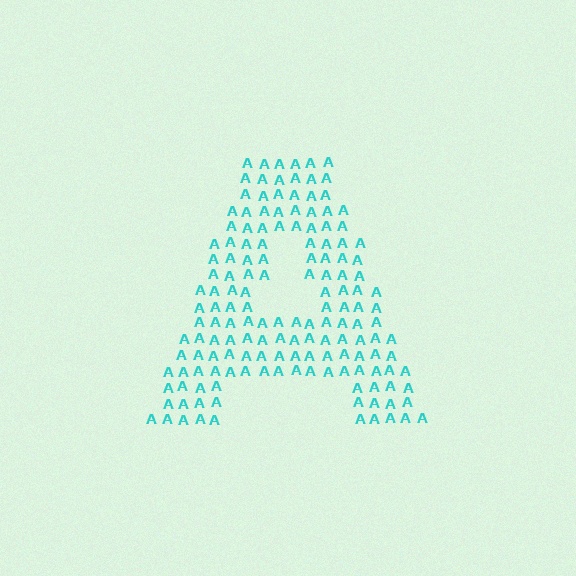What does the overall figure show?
The overall figure shows the letter A.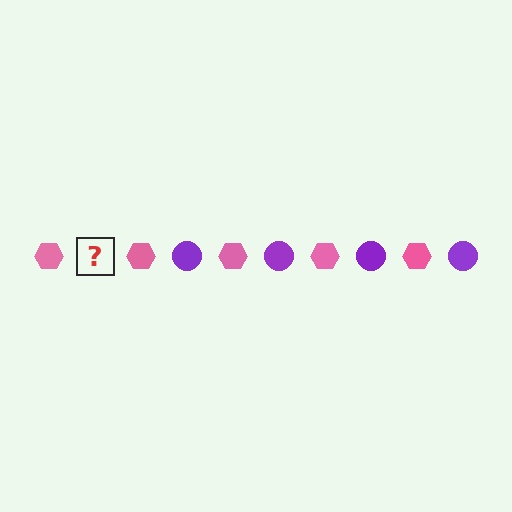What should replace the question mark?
The question mark should be replaced with a purple circle.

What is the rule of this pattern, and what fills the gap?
The rule is that the pattern alternates between pink hexagon and purple circle. The gap should be filled with a purple circle.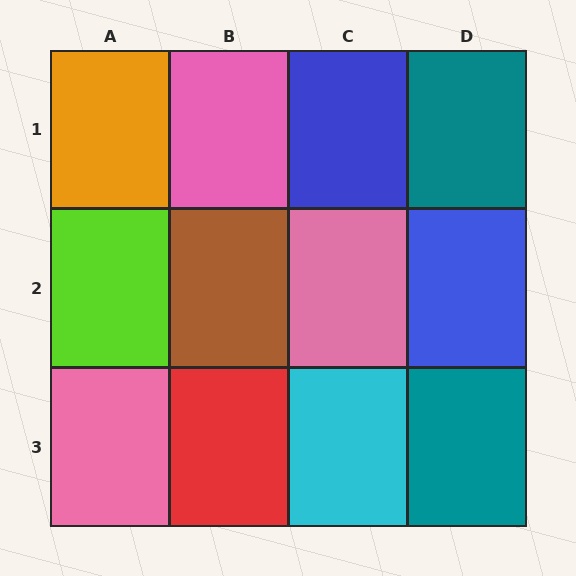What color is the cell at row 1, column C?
Blue.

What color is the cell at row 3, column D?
Teal.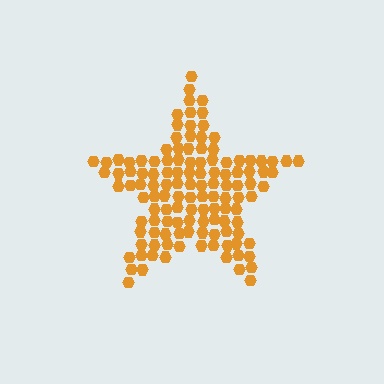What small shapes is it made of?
It is made of small hexagons.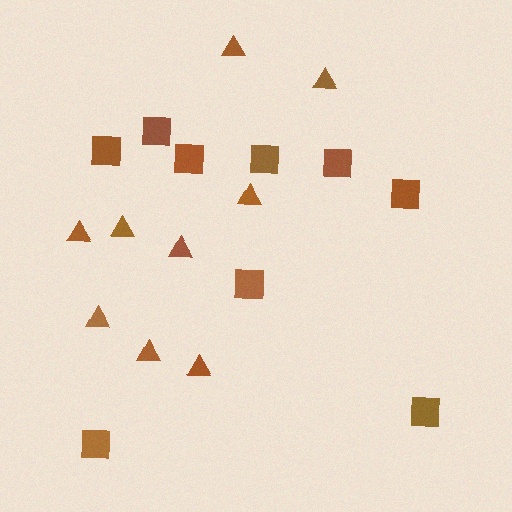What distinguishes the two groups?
There are 2 groups: one group of squares (9) and one group of triangles (9).